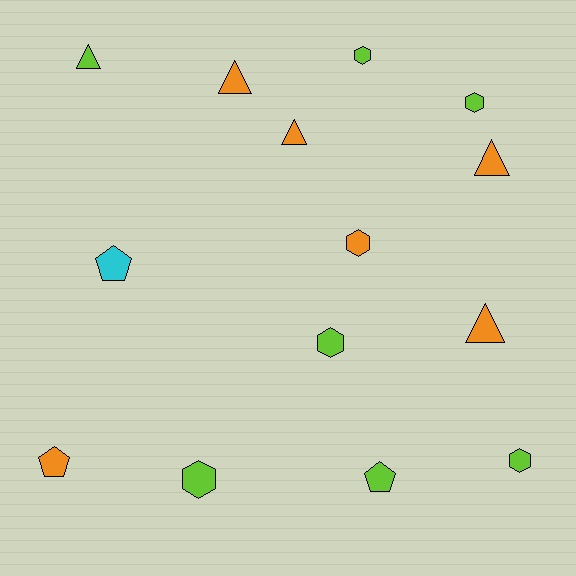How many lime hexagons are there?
There are 5 lime hexagons.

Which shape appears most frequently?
Hexagon, with 6 objects.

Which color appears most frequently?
Lime, with 7 objects.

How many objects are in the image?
There are 14 objects.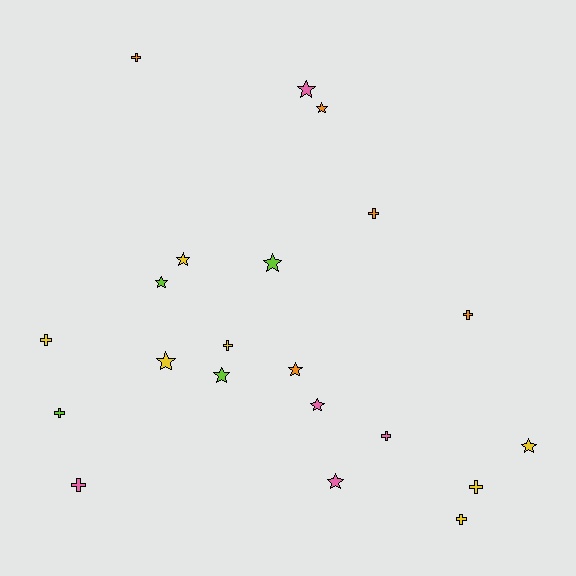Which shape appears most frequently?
Star, with 11 objects.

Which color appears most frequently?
Yellow, with 7 objects.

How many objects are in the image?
There are 21 objects.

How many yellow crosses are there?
There are 4 yellow crosses.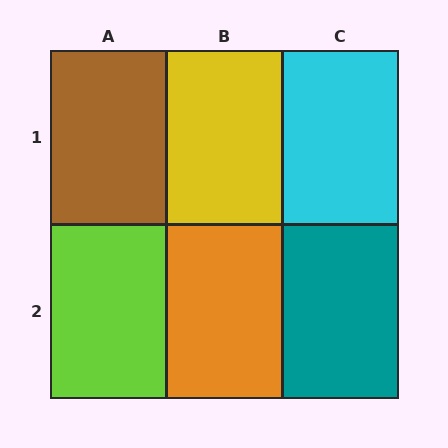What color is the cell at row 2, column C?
Teal.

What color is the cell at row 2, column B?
Orange.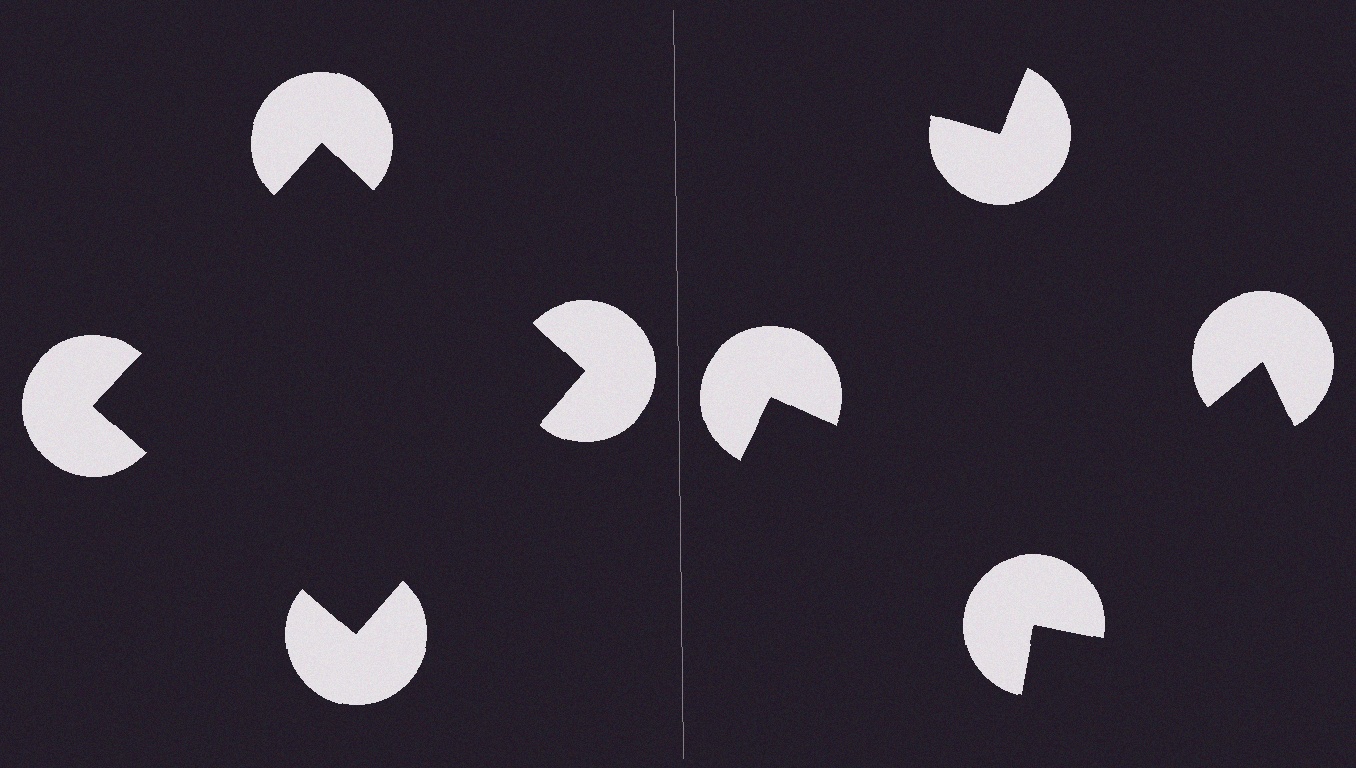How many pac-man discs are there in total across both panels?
8 — 4 on each side.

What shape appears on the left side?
An illusory square.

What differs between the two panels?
The pac-man discs are positioned identically on both sides; only the wedge orientations differ. On the left they align to a square; on the right they are misaligned.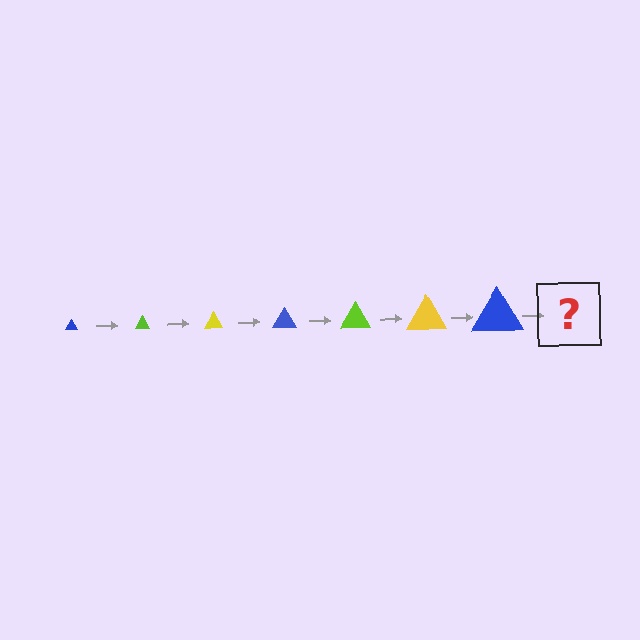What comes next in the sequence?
The next element should be a lime triangle, larger than the previous one.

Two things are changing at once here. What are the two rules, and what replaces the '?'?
The two rules are that the triangle grows larger each step and the color cycles through blue, lime, and yellow. The '?' should be a lime triangle, larger than the previous one.